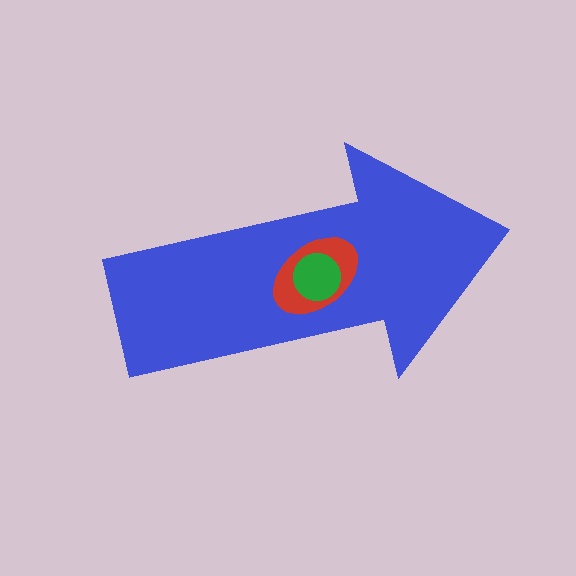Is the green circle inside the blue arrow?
Yes.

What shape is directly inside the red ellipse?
The green circle.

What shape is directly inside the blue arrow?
The red ellipse.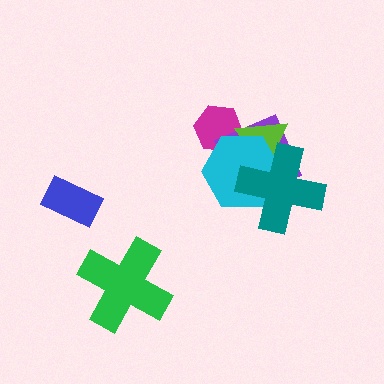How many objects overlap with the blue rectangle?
0 objects overlap with the blue rectangle.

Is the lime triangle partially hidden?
Yes, it is partially covered by another shape.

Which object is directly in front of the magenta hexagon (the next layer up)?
The purple diamond is directly in front of the magenta hexagon.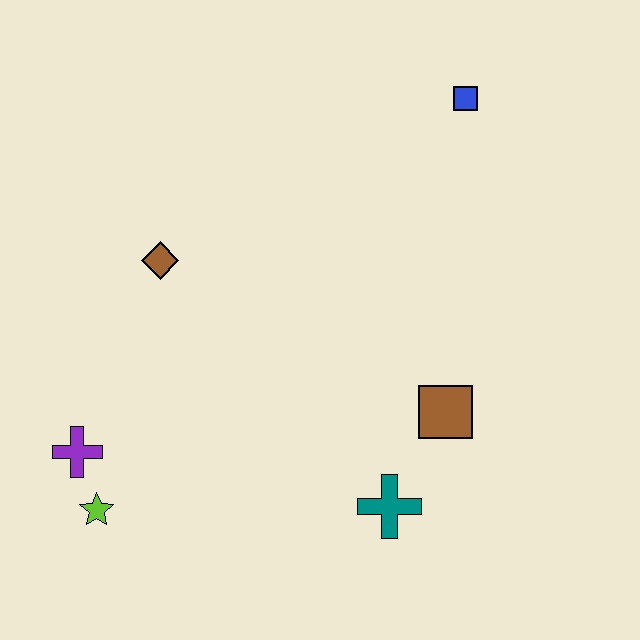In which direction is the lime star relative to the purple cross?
The lime star is below the purple cross.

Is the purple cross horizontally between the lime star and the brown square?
No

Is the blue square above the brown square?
Yes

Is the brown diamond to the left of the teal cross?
Yes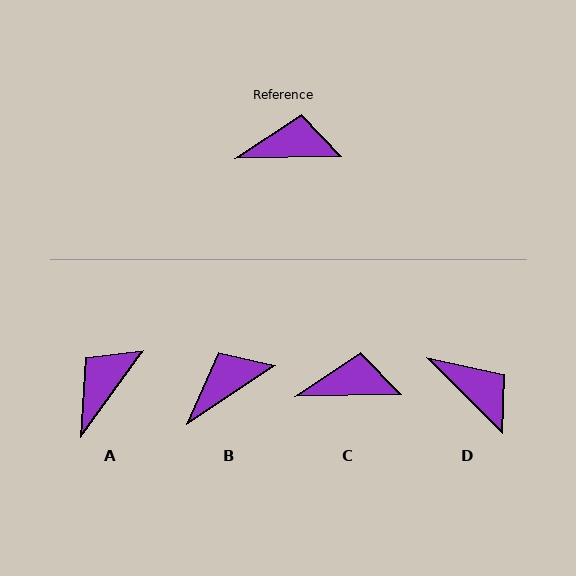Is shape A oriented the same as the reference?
No, it is off by about 53 degrees.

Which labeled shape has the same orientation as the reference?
C.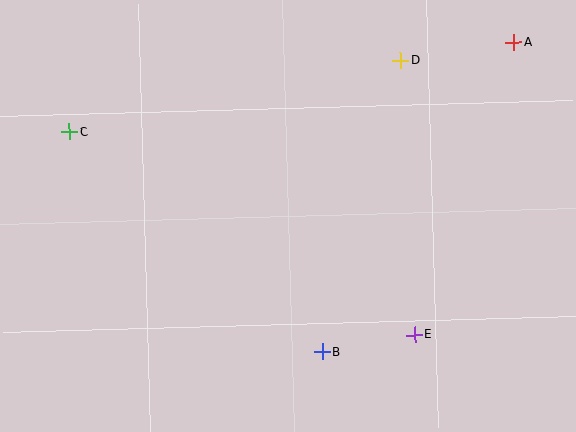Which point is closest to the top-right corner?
Point A is closest to the top-right corner.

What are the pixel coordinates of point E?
Point E is at (415, 335).